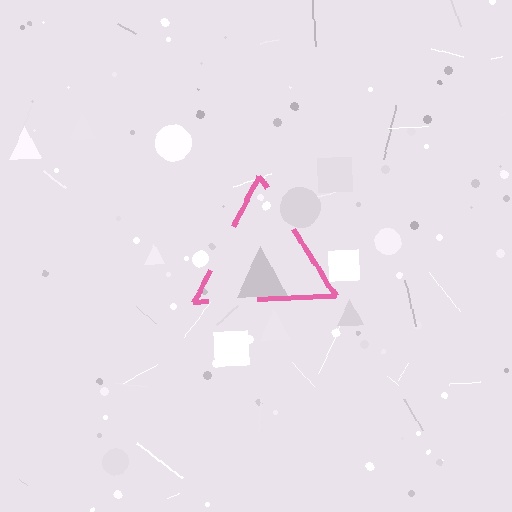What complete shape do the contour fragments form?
The contour fragments form a triangle.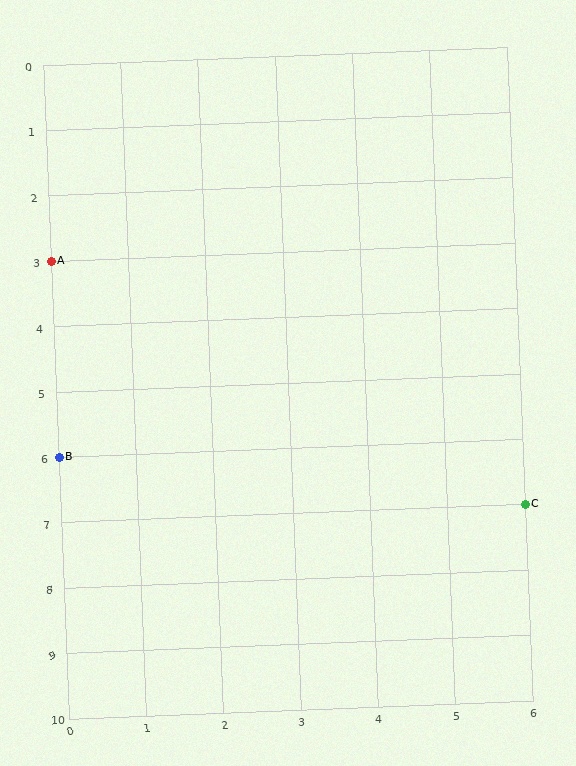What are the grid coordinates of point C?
Point C is at grid coordinates (6, 7).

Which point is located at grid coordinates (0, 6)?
Point B is at (0, 6).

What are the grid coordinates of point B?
Point B is at grid coordinates (0, 6).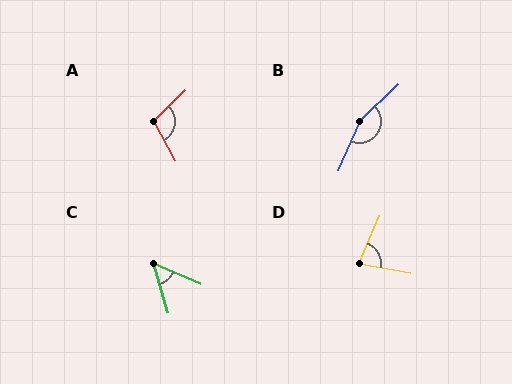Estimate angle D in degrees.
Approximately 77 degrees.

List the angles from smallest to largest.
C (51°), D (77°), A (105°), B (157°).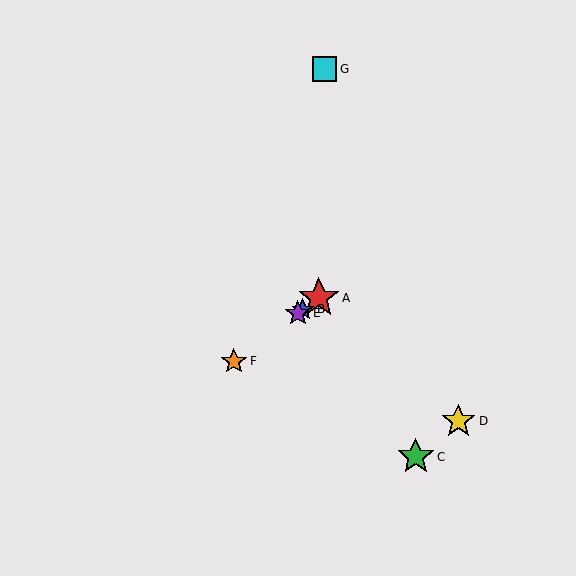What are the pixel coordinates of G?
Object G is at (325, 69).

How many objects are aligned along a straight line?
4 objects (A, B, E, F) are aligned along a straight line.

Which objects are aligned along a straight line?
Objects A, B, E, F are aligned along a straight line.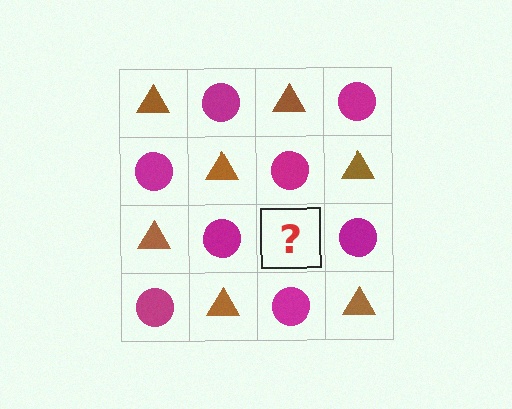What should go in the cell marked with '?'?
The missing cell should contain a brown triangle.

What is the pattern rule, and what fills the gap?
The rule is that it alternates brown triangle and magenta circle in a checkerboard pattern. The gap should be filled with a brown triangle.